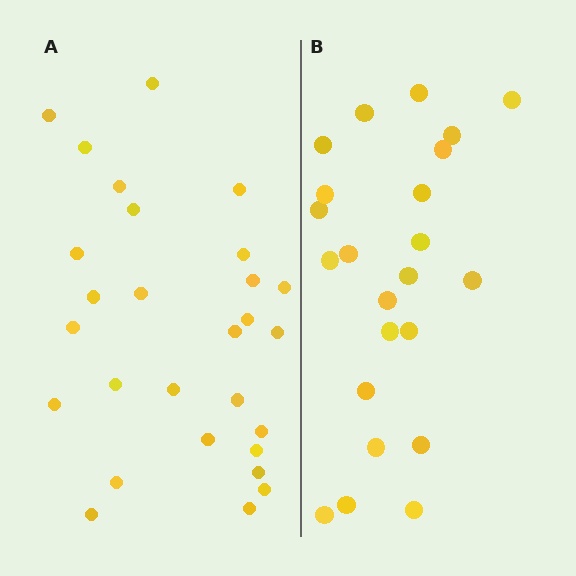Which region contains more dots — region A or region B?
Region A (the left region) has more dots.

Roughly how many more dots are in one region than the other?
Region A has about 5 more dots than region B.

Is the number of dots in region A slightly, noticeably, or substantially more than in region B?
Region A has only slightly more — the two regions are fairly close. The ratio is roughly 1.2 to 1.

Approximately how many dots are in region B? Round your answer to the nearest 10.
About 20 dots. (The exact count is 23, which rounds to 20.)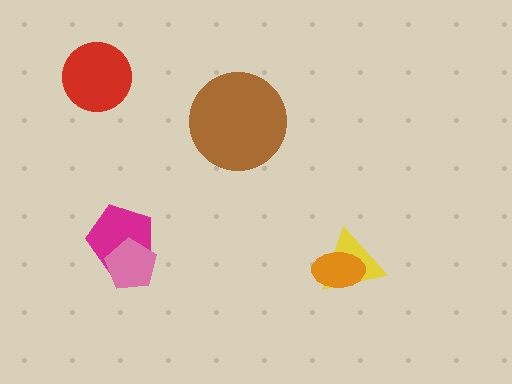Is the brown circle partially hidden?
No, no other shape covers it.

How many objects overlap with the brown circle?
0 objects overlap with the brown circle.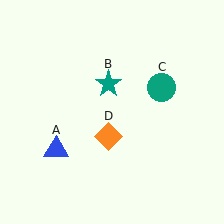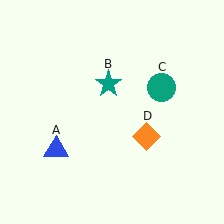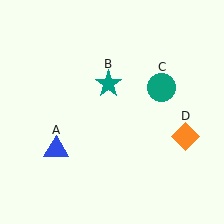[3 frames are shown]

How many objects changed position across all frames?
1 object changed position: orange diamond (object D).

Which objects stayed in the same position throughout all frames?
Blue triangle (object A) and teal star (object B) and teal circle (object C) remained stationary.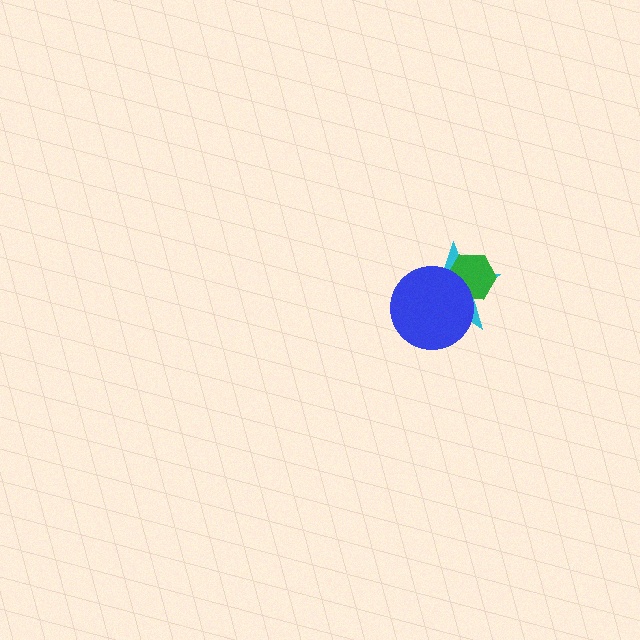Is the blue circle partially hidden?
No, no other shape covers it.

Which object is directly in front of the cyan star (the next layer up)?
The green hexagon is directly in front of the cyan star.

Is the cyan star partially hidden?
Yes, it is partially covered by another shape.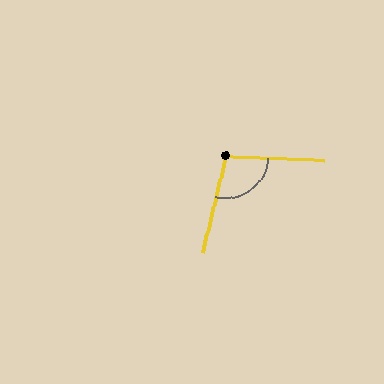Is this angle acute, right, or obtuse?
It is obtuse.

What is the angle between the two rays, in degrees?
Approximately 100 degrees.